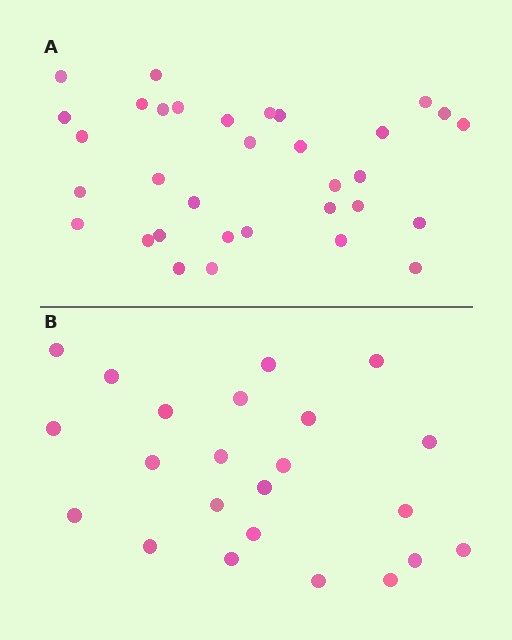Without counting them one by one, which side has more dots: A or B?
Region A (the top region) has more dots.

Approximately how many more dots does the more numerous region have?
Region A has roughly 10 or so more dots than region B.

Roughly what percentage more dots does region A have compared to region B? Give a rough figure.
About 45% more.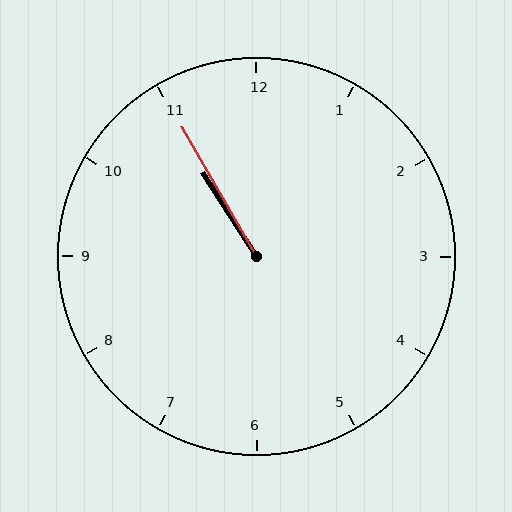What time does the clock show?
10:55.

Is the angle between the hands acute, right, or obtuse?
It is acute.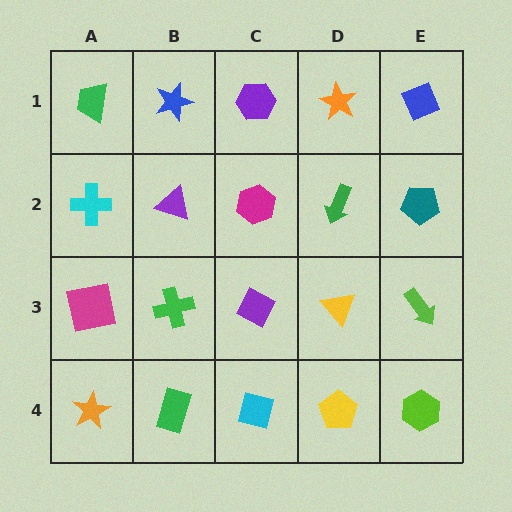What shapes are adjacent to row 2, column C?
A purple hexagon (row 1, column C), a purple diamond (row 3, column C), a purple triangle (row 2, column B), a green arrow (row 2, column D).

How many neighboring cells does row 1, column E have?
2.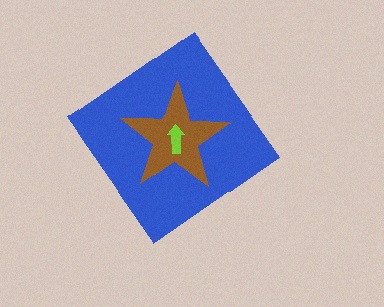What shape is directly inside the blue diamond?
The brown star.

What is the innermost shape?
The lime arrow.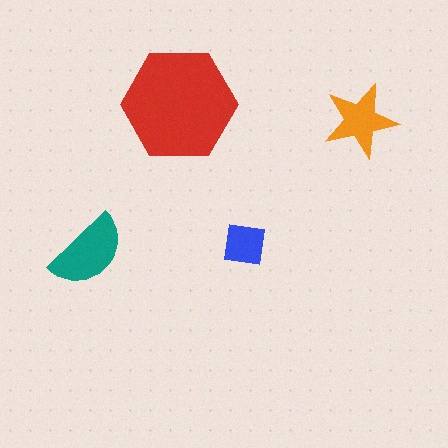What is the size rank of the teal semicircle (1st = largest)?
2nd.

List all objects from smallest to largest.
The blue square, the orange star, the teal semicircle, the red hexagon.